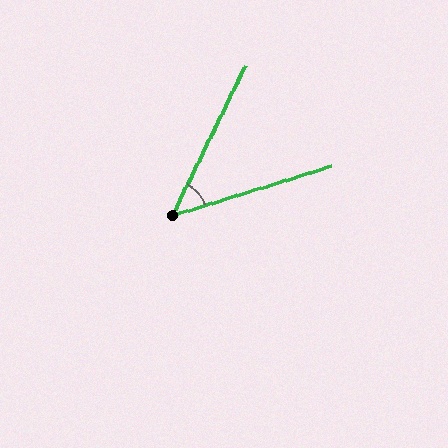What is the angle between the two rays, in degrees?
Approximately 47 degrees.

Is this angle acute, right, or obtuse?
It is acute.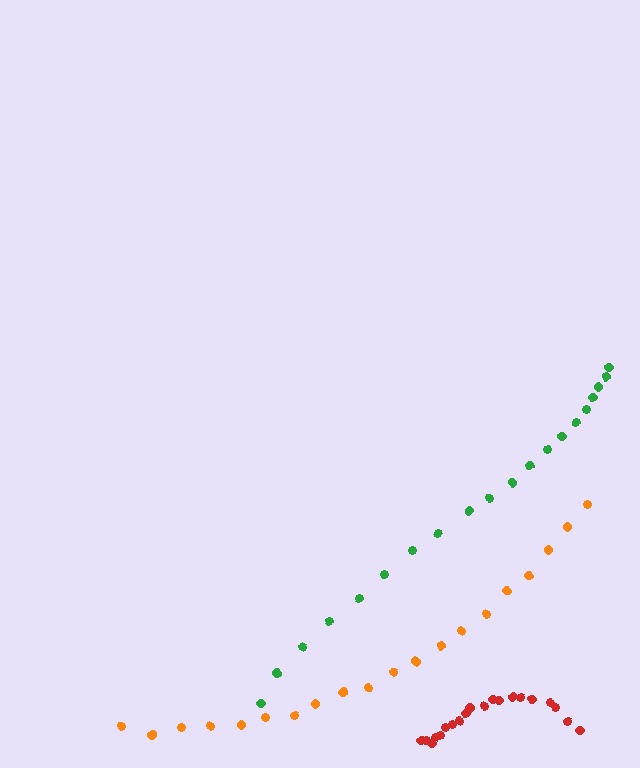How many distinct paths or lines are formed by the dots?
There are 3 distinct paths.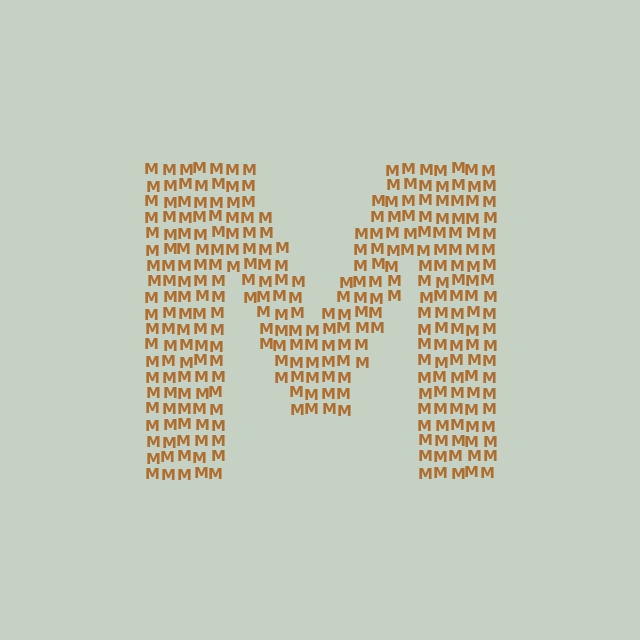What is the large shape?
The large shape is the letter M.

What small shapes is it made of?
It is made of small letter M's.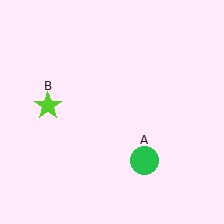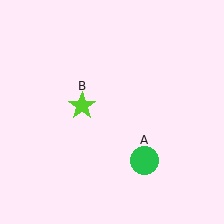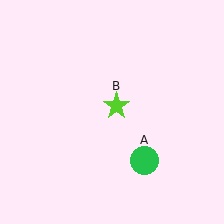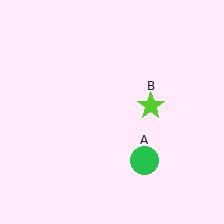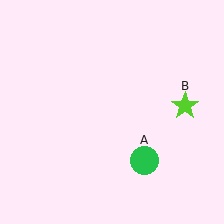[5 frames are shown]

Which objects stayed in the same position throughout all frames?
Green circle (object A) remained stationary.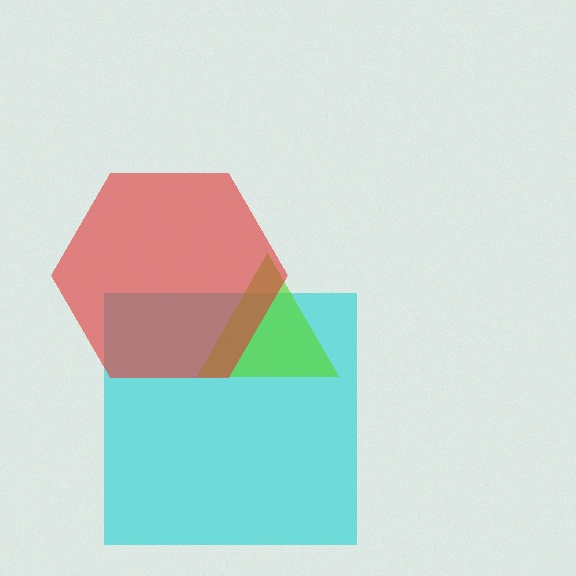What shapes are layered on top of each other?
The layered shapes are: a cyan square, a lime triangle, a red hexagon.